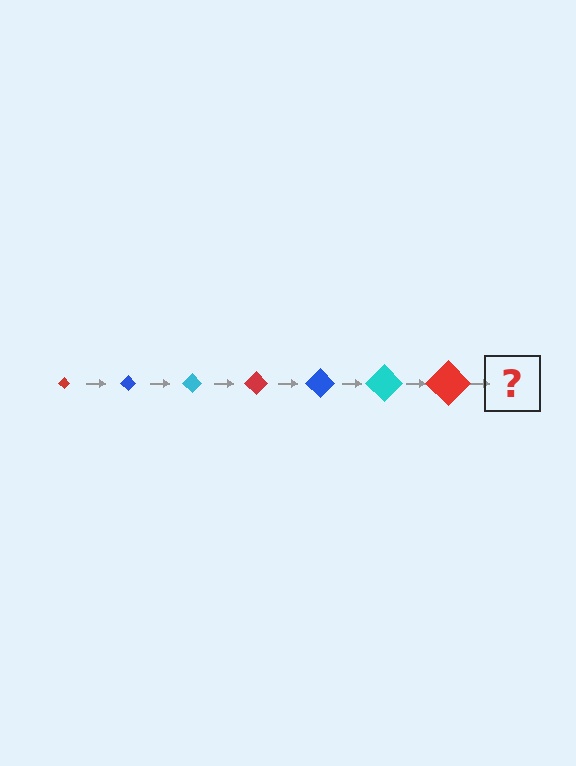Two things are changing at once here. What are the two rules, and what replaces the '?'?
The two rules are that the diamond grows larger each step and the color cycles through red, blue, and cyan. The '?' should be a blue diamond, larger than the previous one.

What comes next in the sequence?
The next element should be a blue diamond, larger than the previous one.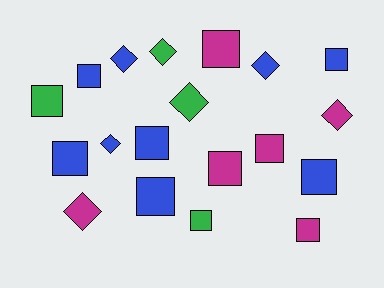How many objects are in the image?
There are 19 objects.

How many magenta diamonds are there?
There are 2 magenta diamonds.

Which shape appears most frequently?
Square, with 12 objects.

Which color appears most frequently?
Blue, with 9 objects.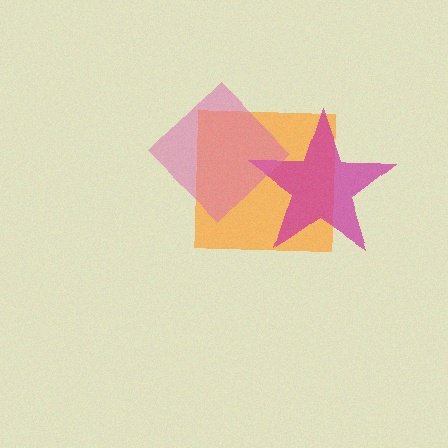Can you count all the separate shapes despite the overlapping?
Yes, there are 3 separate shapes.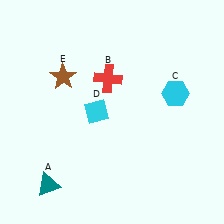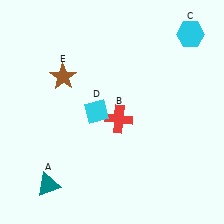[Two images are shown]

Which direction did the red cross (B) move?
The red cross (B) moved down.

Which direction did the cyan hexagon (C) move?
The cyan hexagon (C) moved up.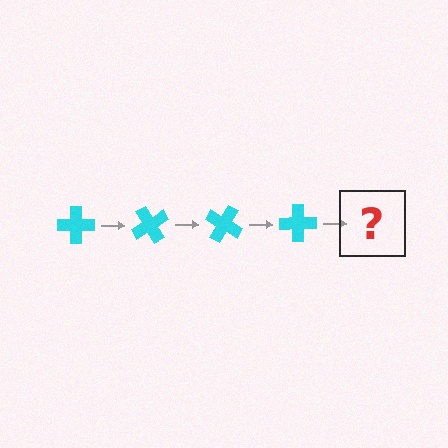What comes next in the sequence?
The next element should be a cyan cross rotated 240 degrees.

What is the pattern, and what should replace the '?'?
The pattern is that the cross rotates 60 degrees each step. The '?' should be a cyan cross rotated 240 degrees.